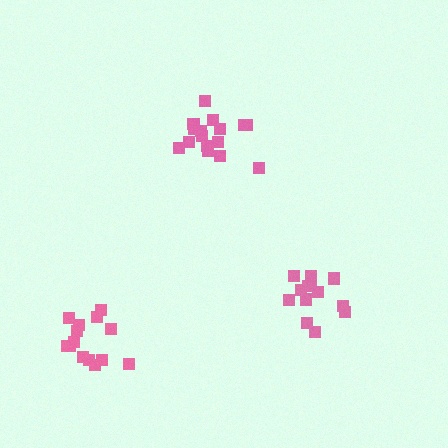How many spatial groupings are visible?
There are 3 spatial groupings.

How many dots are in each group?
Group 1: 16 dots, Group 2: 13 dots, Group 3: 14 dots (43 total).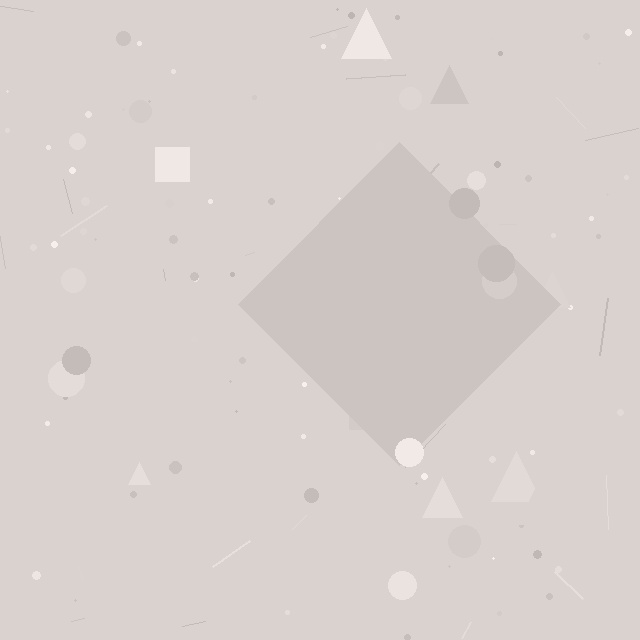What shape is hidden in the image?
A diamond is hidden in the image.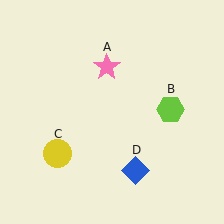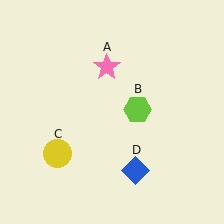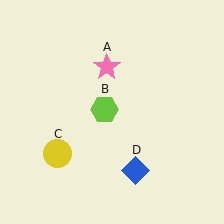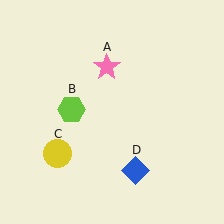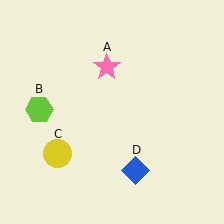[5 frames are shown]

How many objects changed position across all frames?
1 object changed position: lime hexagon (object B).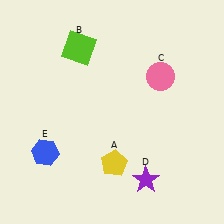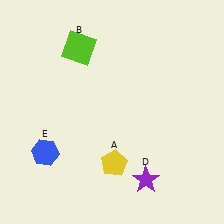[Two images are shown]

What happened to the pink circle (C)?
The pink circle (C) was removed in Image 2. It was in the top-right area of Image 1.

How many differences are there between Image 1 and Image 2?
There is 1 difference between the two images.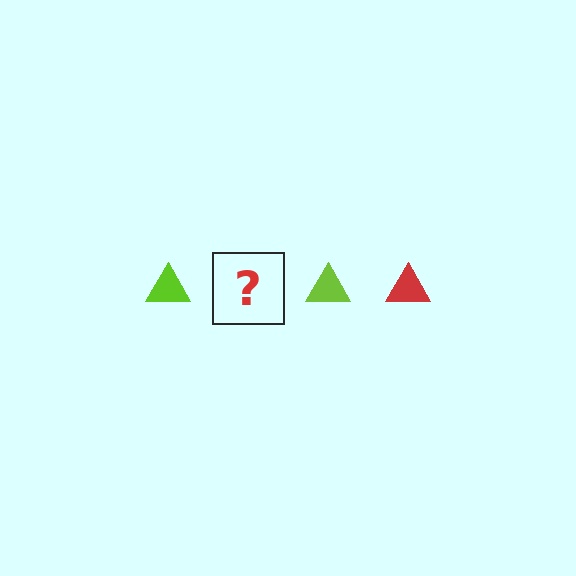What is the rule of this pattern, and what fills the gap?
The rule is that the pattern cycles through lime, red triangles. The gap should be filled with a red triangle.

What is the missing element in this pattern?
The missing element is a red triangle.